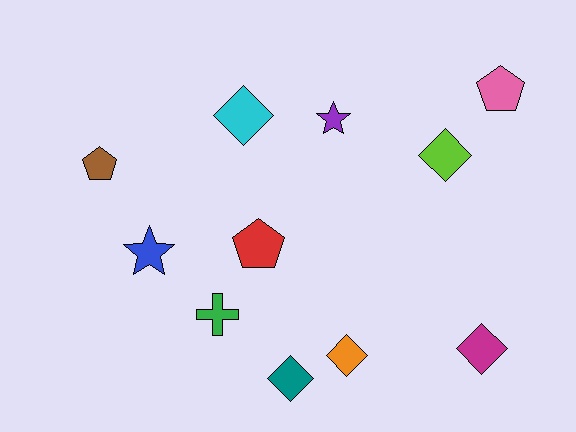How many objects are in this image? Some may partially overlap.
There are 11 objects.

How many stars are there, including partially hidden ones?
There are 2 stars.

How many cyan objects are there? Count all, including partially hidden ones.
There is 1 cyan object.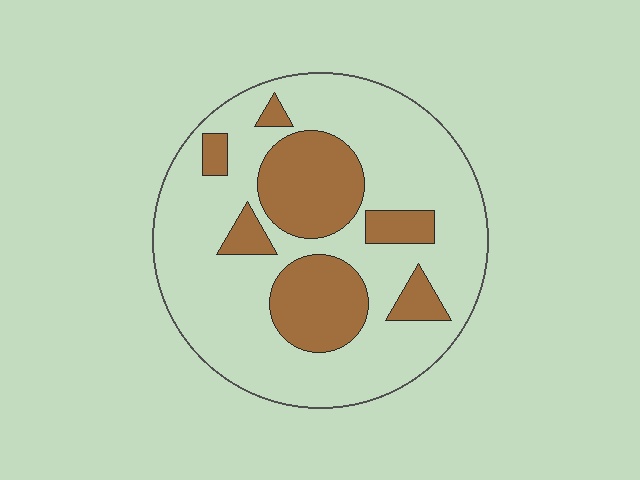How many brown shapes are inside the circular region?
7.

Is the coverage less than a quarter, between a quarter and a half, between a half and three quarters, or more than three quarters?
Between a quarter and a half.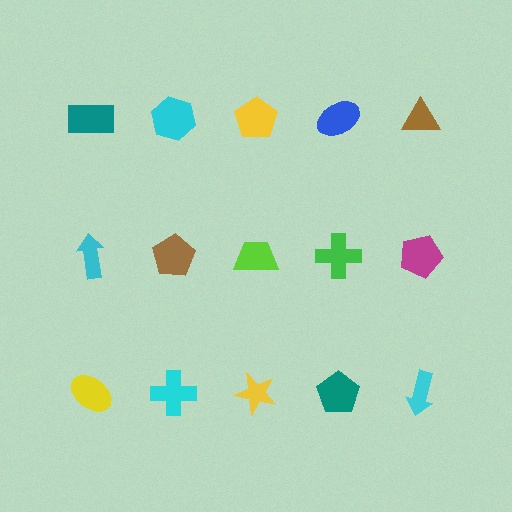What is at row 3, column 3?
A yellow star.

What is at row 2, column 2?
A brown pentagon.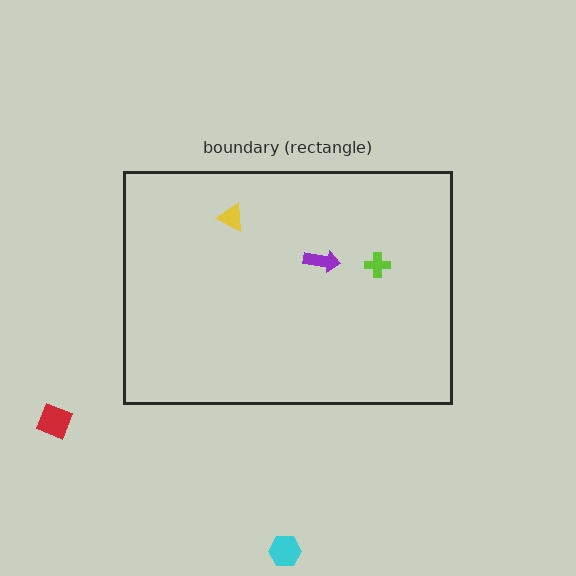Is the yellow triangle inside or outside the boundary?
Inside.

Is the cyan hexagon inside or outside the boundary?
Outside.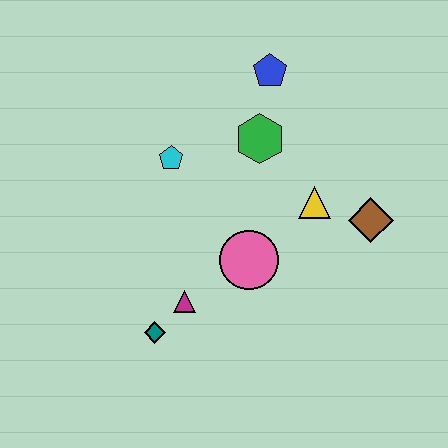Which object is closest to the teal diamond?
The magenta triangle is closest to the teal diamond.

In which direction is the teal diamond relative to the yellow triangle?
The teal diamond is to the left of the yellow triangle.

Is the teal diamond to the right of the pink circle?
No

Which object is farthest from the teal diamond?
The blue pentagon is farthest from the teal diamond.